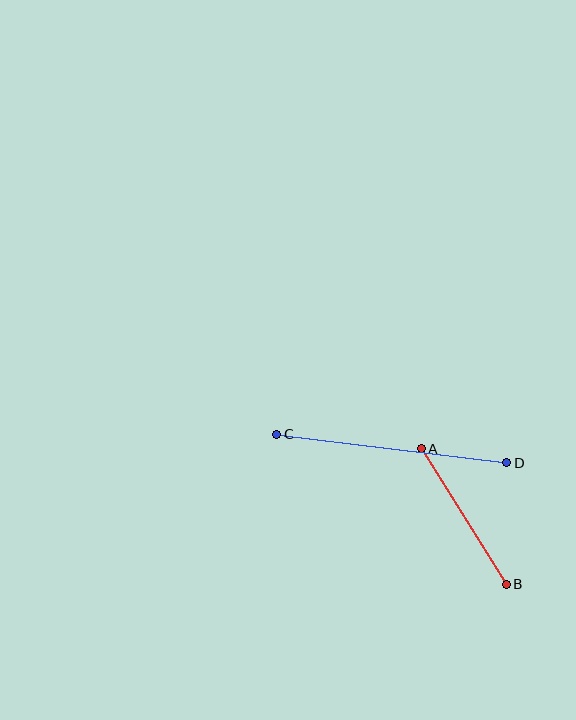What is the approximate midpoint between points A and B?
The midpoint is at approximately (464, 516) pixels.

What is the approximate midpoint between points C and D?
The midpoint is at approximately (392, 449) pixels.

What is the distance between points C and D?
The distance is approximately 232 pixels.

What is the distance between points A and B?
The distance is approximately 160 pixels.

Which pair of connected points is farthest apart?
Points C and D are farthest apart.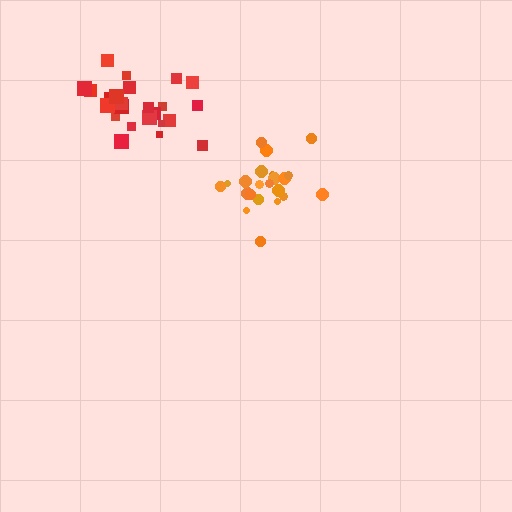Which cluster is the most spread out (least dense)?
Orange.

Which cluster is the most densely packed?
Red.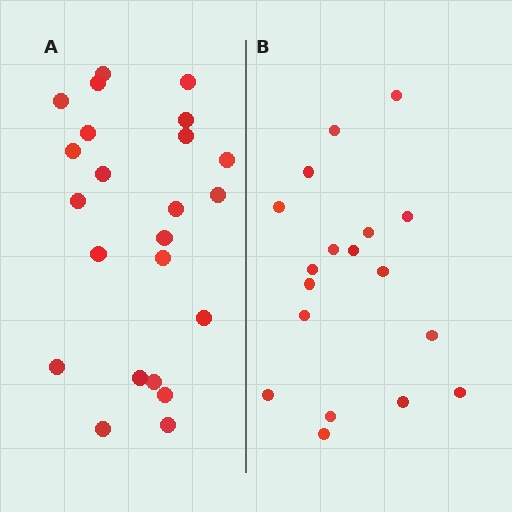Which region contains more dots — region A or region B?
Region A (the left region) has more dots.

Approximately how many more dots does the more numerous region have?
Region A has about 5 more dots than region B.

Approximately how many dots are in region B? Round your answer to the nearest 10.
About 20 dots. (The exact count is 18, which rounds to 20.)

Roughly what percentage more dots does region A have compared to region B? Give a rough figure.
About 30% more.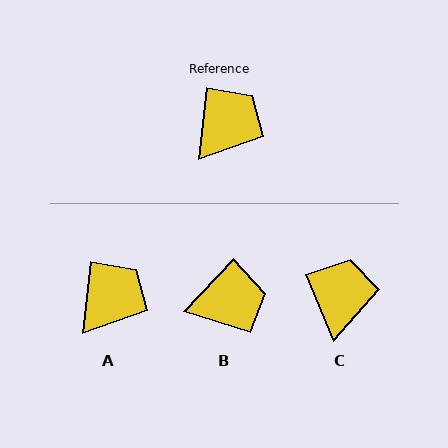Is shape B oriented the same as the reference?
No, it is off by about 37 degrees.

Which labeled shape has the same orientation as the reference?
A.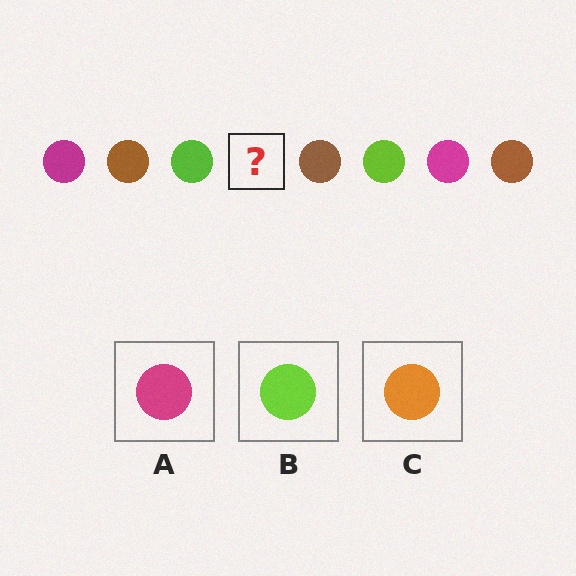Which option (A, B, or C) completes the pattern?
A.